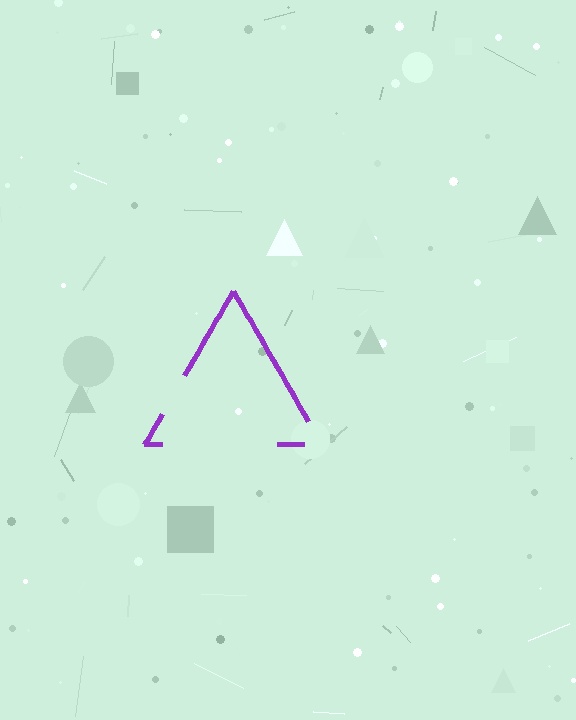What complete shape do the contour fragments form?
The contour fragments form a triangle.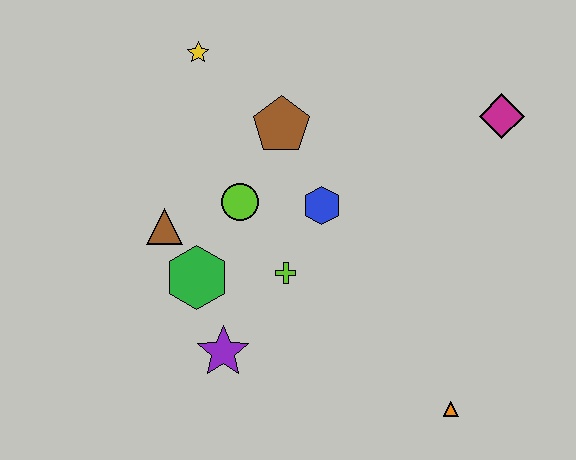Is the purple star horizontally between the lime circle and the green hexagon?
Yes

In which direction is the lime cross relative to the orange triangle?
The lime cross is to the left of the orange triangle.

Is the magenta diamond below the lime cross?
No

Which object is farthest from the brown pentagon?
The orange triangle is farthest from the brown pentagon.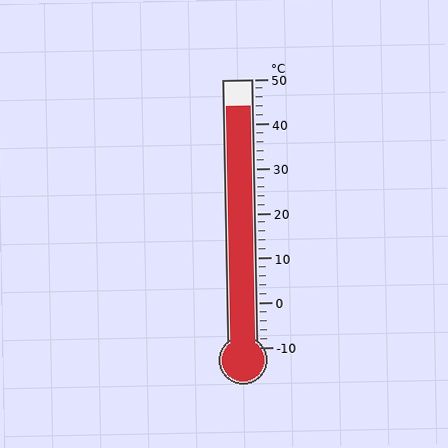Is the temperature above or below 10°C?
The temperature is above 10°C.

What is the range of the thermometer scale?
The thermometer scale ranges from -10°C to 50°C.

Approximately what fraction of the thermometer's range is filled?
The thermometer is filled to approximately 90% of its range.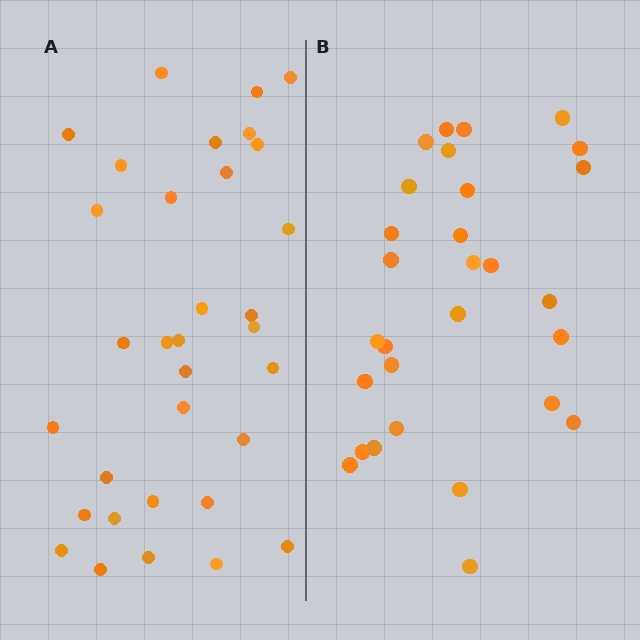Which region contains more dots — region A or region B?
Region A (the left region) has more dots.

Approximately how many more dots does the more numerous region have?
Region A has about 4 more dots than region B.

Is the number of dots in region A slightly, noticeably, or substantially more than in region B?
Region A has only slightly more — the two regions are fairly close. The ratio is roughly 1.1 to 1.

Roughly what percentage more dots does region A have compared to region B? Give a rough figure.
About 15% more.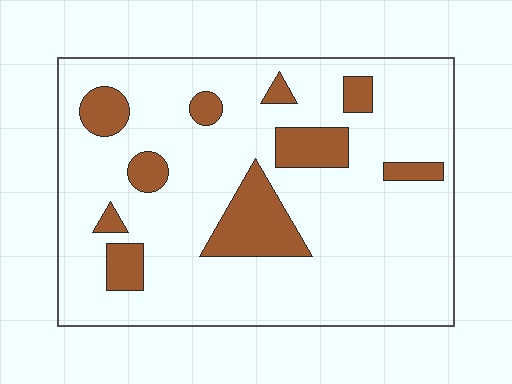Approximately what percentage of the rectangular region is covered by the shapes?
Approximately 15%.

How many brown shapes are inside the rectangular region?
10.